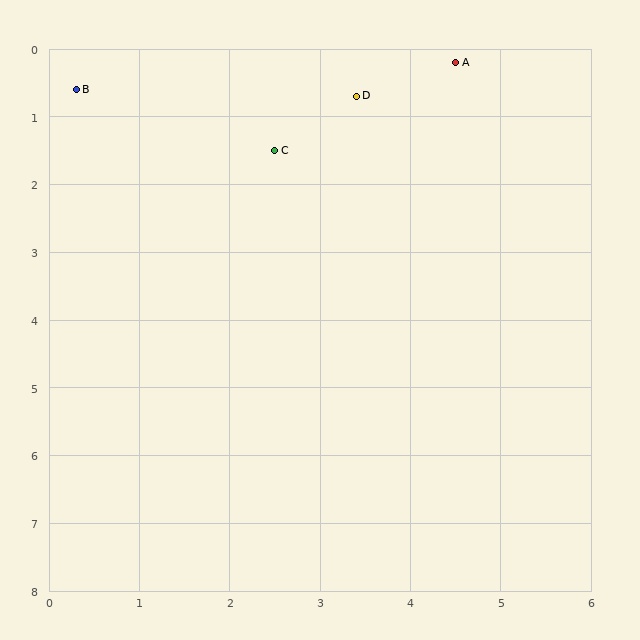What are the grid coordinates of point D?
Point D is at approximately (3.4, 0.7).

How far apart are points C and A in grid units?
Points C and A are about 2.4 grid units apart.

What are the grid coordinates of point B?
Point B is at approximately (0.3, 0.6).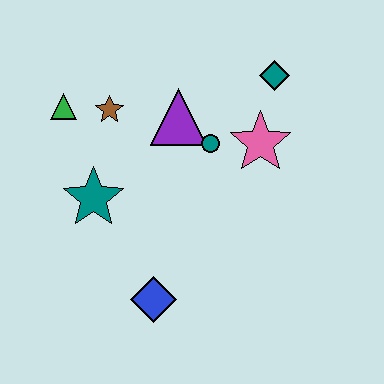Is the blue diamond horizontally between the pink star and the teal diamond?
No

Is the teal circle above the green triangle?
No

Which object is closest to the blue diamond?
The teal star is closest to the blue diamond.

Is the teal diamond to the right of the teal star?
Yes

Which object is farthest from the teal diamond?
The blue diamond is farthest from the teal diamond.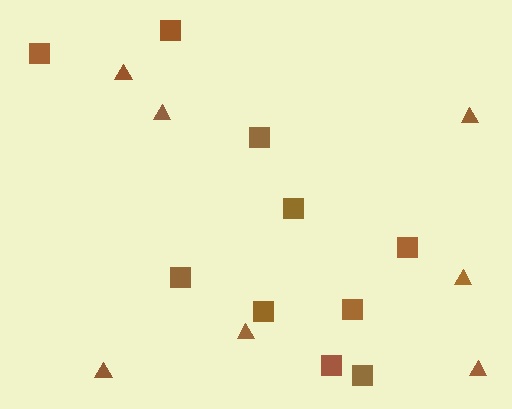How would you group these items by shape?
There are 2 groups: one group of triangles (7) and one group of squares (10).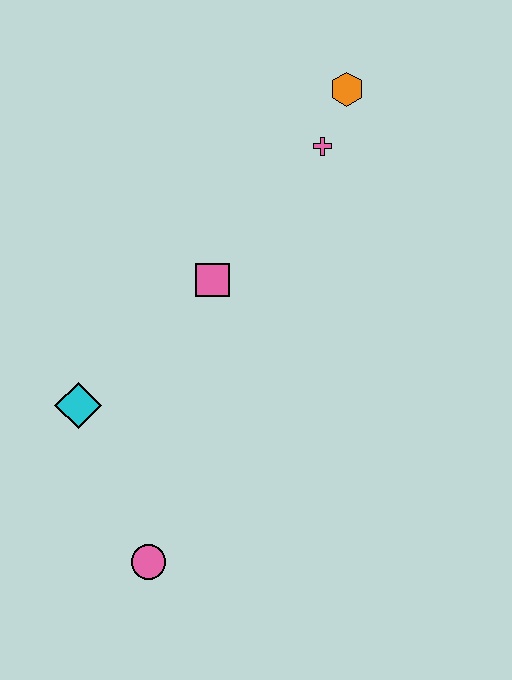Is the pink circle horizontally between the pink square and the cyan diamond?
Yes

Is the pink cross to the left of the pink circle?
No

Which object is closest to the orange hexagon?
The pink cross is closest to the orange hexagon.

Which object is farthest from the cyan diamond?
The orange hexagon is farthest from the cyan diamond.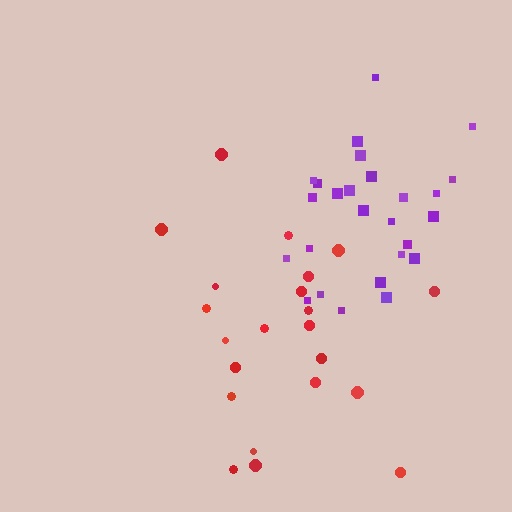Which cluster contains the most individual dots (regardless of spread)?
Purple (26).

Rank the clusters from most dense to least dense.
purple, red.